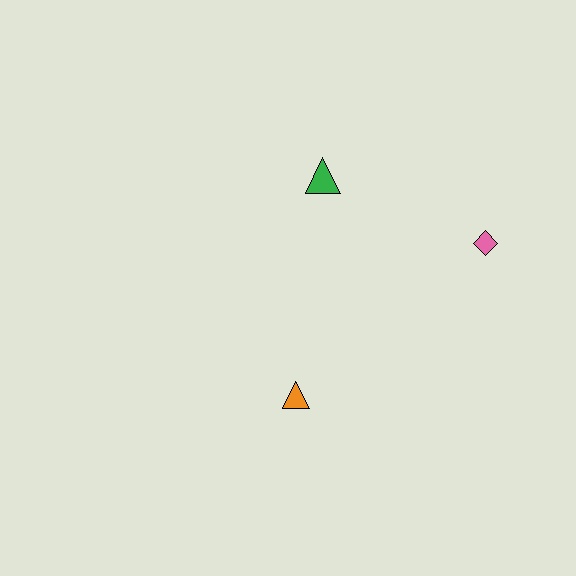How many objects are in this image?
There are 3 objects.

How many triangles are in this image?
There are 2 triangles.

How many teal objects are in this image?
There are no teal objects.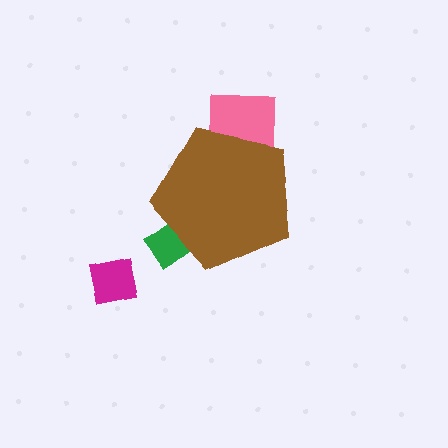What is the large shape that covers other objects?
A brown pentagon.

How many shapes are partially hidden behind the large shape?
2 shapes are partially hidden.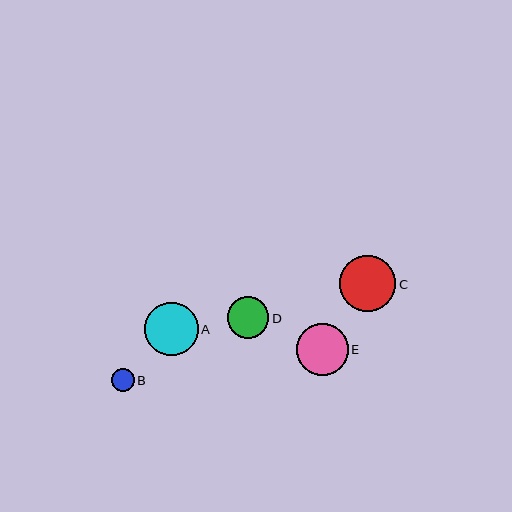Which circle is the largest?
Circle C is the largest with a size of approximately 56 pixels.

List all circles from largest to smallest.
From largest to smallest: C, A, E, D, B.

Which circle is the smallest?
Circle B is the smallest with a size of approximately 23 pixels.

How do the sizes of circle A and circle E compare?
Circle A and circle E are approximately the same size.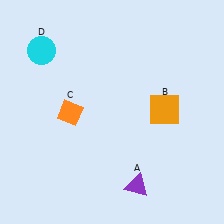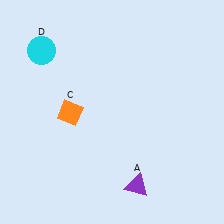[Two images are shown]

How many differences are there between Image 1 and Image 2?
There is 1 difference between the two images.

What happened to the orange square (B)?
The orange square (B) was removed in Image 2. It was in the top-right area of Image 1.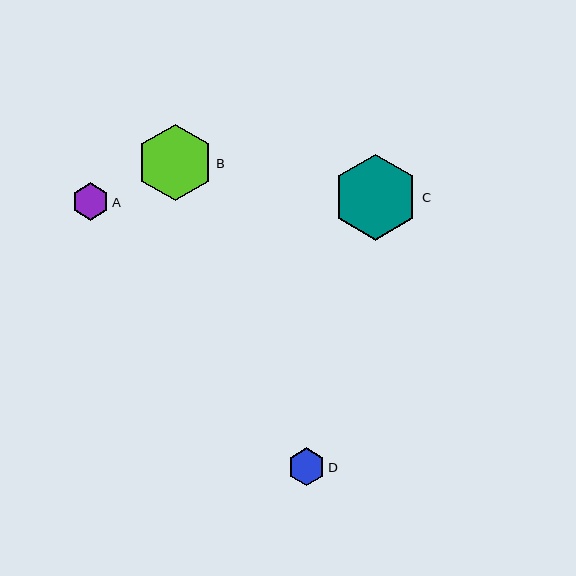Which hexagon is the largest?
Hexagon C is the largest with a size of approximately 86 pixels.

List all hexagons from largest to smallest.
From largest to smallest: C, B, D, A.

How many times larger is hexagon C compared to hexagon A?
Hexagon C is approximately 2.3 times the size of hexagon A.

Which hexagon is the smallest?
Hexagon A is the smallest with a size of approximately 37 pixels.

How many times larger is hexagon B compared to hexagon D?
Hexagon B is approximately 2.0 times the size of hexagon D.